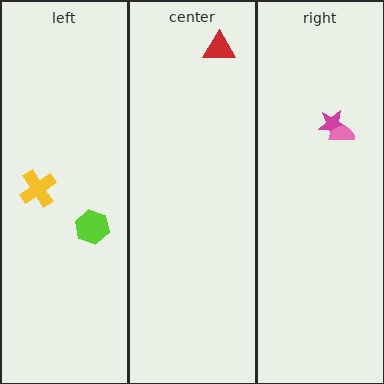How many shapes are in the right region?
2.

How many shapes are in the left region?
2.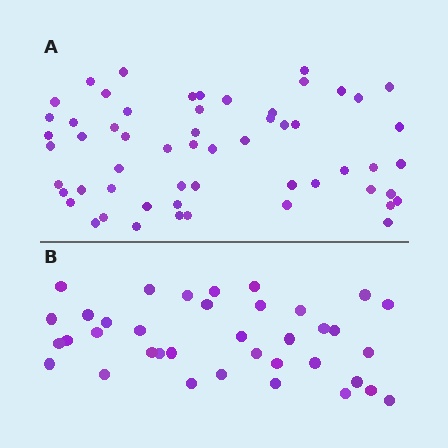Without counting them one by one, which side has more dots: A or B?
Region A (the top region) has more dots.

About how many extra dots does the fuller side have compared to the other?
Region A has approximately 20 more dots than region B.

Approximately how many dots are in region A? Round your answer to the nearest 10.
About 60 dots. (The exact count is 57, which rounds to 60.)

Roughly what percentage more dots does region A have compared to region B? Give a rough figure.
About 55% more.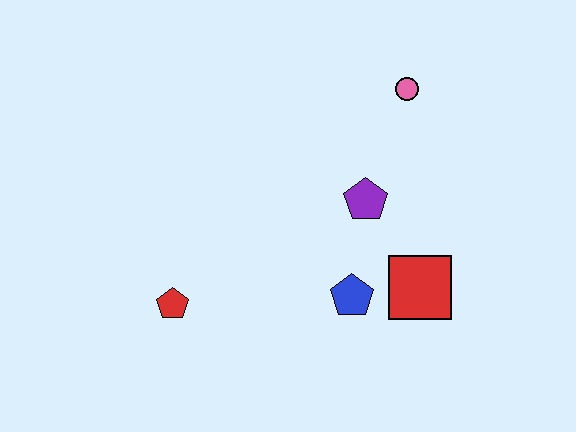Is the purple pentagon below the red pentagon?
No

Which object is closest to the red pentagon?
The blue pentagon is closest to the red pentagon.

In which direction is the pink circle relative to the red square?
The pink circle is above the red square.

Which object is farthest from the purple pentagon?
The red pentagon is farthest from the purple pentagon.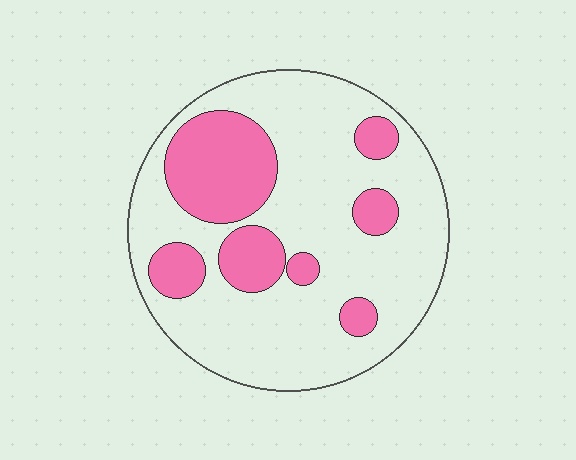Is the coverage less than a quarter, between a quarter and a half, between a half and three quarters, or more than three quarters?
Between a quarter and a half.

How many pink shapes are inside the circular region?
7.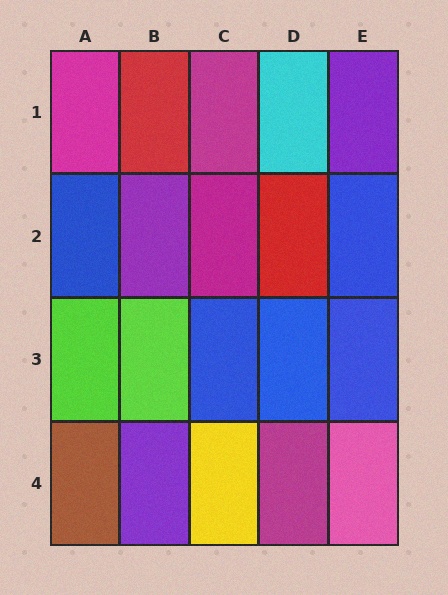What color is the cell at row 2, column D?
Red.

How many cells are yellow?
1 cell is yellow.